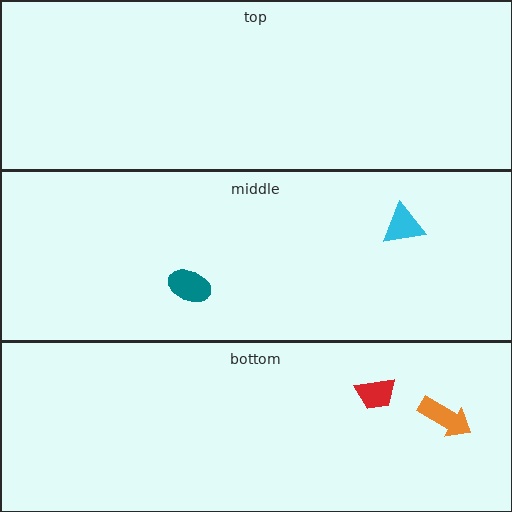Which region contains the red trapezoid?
The bottom region.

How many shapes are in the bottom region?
2.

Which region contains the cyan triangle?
The middle region.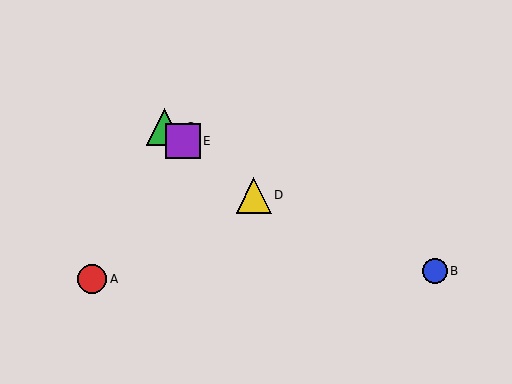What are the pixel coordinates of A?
Object A is at (92, 279).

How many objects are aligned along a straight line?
3 objects (C, D, E) are aligned along a straight line.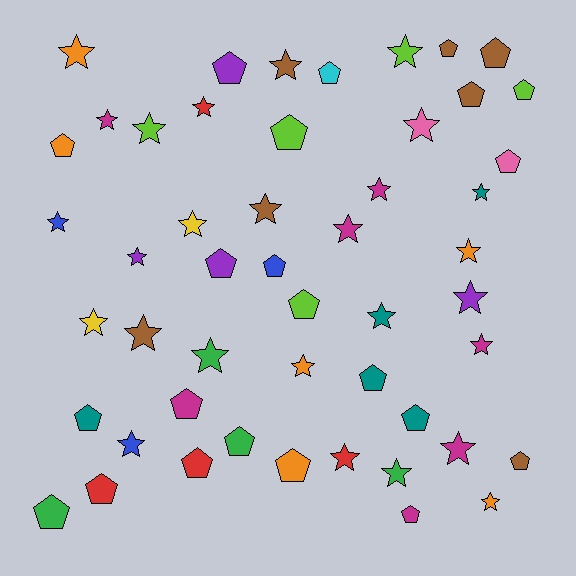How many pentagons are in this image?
There are 23 pentagons.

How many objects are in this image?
There are 50 objects.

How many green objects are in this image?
There are 4 green objects.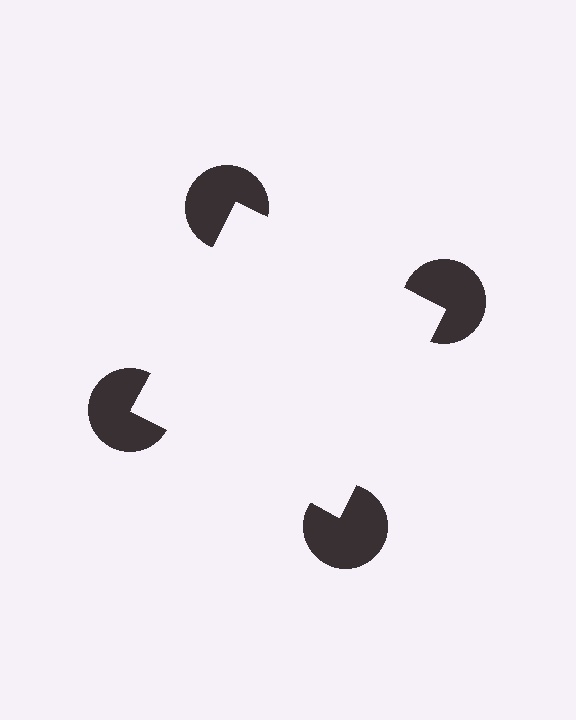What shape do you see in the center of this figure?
An illusory square — its edges are inferred from the aligned wedge cuts in the pac-man discs, not physically drawn.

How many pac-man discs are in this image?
There are 4 — one at each vertex of the illusory square.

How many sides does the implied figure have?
4 sides.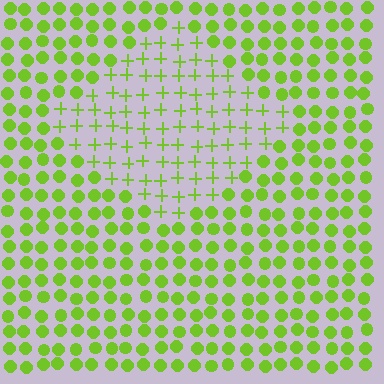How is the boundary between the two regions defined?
The boundary is defined by a change in element shape: plus signs inside vs. circles outside. All elements share the same color and spacing.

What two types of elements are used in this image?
The image uses plus signs inside the diamond region and circles outside it.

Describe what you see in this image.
The image is filled with small lime elements arranged in a uniform grid. A diamond-shaped region contains plus signs, while the surrounding area contains circles. The boundary is defined purely by the change in element shape.